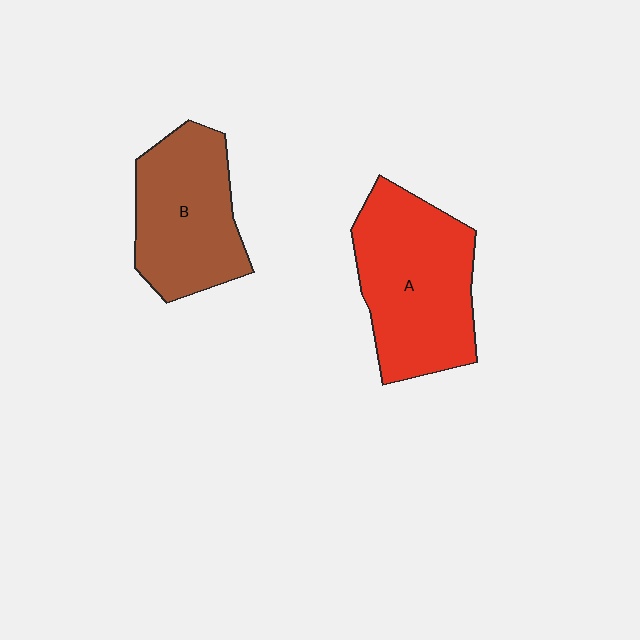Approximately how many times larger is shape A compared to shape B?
Approximately 1.2 times.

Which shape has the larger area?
Shape A (red).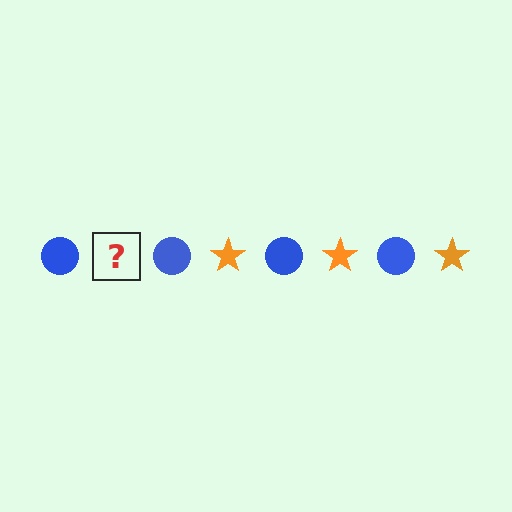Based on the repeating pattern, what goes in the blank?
The blank should be an orange star.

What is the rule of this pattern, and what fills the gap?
The rule is that the pattern alternates between blue circle and orange star. The gap should be filled with an orange star.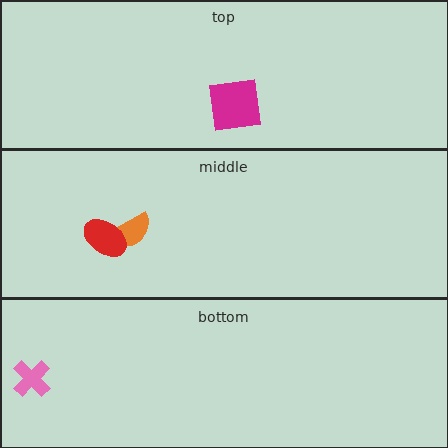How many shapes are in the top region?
1.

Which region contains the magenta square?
The top region.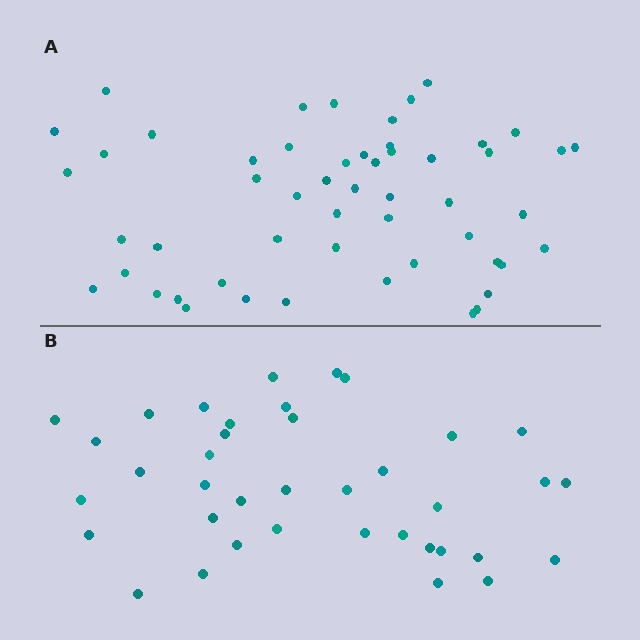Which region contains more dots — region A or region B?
Region A (the top region) has more dots.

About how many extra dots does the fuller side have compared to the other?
Region A has approximately 15 more dots than region B.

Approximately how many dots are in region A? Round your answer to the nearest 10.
About 50 dots. (The exact count is 53, which rounds to 50.)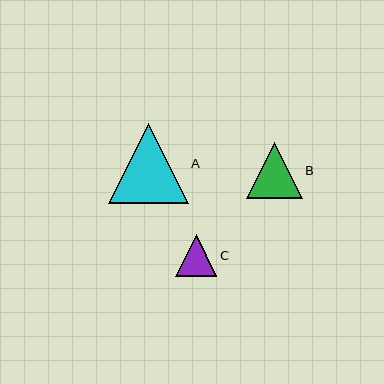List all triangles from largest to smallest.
From largest to smallest: A, B, C.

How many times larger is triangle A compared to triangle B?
Triangle A is approximately 1.4 times the size of triangle B.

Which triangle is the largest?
Triangle A is the largest with a size of approximately 79 pixels.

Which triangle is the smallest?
Triangle C is the smallest with a size of approximately 42 pixels.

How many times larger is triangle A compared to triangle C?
Triangle A is approximately 1.9 times the size of triangle C.